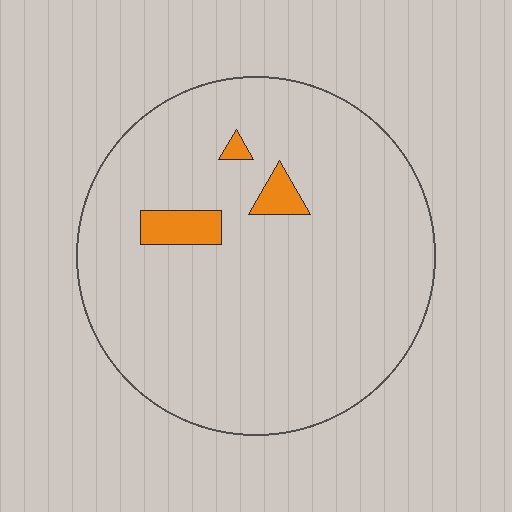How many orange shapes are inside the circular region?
3.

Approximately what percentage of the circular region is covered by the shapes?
Approximately 5%.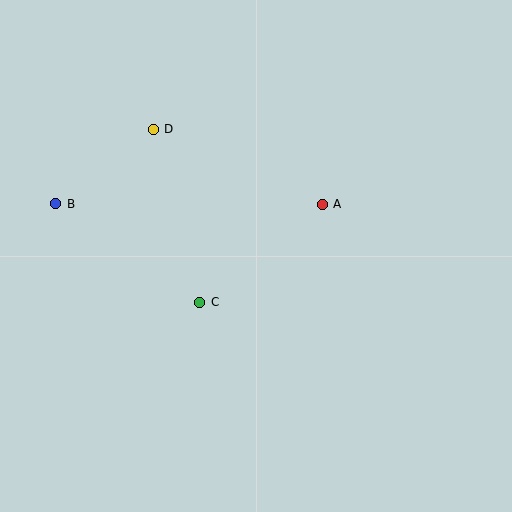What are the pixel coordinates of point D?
Point D is at (153, 129).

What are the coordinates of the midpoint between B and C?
The midpoint between B and C is at (128, 253).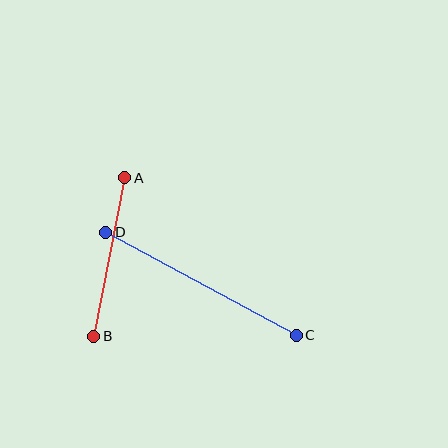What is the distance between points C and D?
The distance is approximately 216 pixels.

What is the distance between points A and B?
The distance is approximately 162 pixels.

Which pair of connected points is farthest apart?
Points C and D are farthest apart.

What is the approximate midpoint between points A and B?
The midpoint is at approximately (109, 257) pixels.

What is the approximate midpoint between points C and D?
The midpoint is at approximately (201, 284) pixels.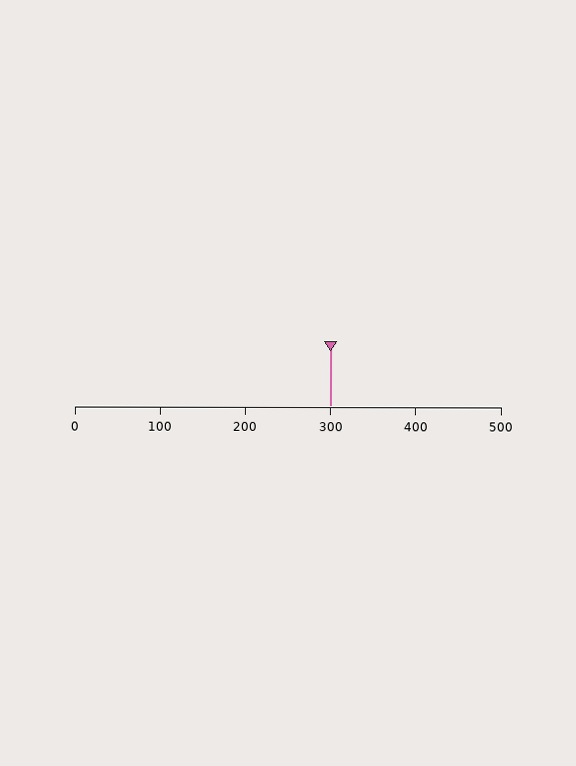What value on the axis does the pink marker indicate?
The marker indicates approximately 300.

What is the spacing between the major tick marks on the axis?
The major ticks are spaced 100 apart.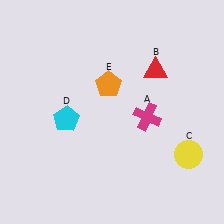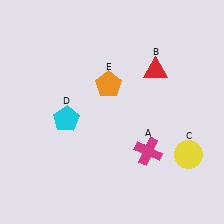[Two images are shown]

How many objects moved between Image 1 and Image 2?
1 object moved between the two images.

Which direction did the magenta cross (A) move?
The magenta cross (A) moved down.